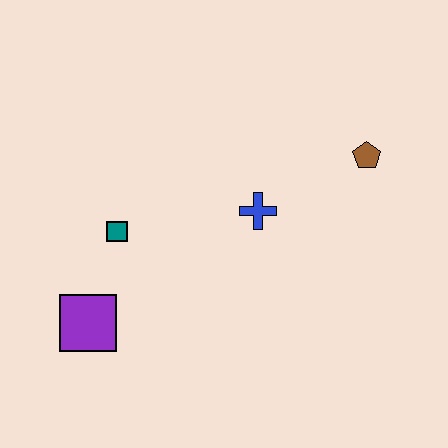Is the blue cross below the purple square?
No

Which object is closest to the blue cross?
The brown pentagon is closest to the blue cross.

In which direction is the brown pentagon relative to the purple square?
The brown pentagon is to the right of the purple square.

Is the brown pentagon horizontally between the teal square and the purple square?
No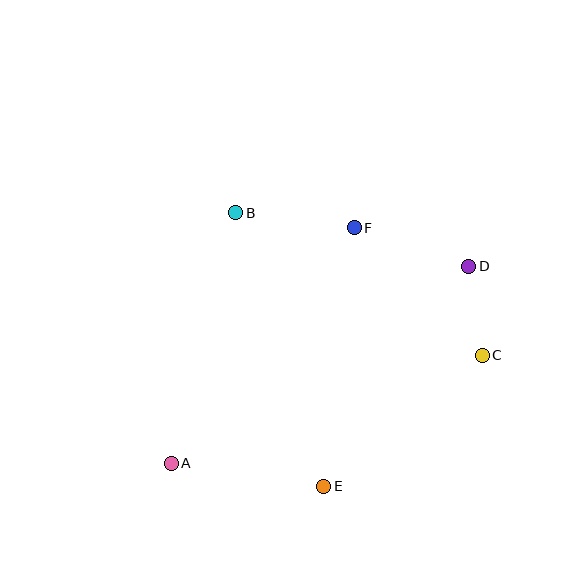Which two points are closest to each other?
Points C and D are closest to each other.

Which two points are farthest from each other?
Points A and D are farthest from each other.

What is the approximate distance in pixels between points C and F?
The distance between C and F is approximately 180 pixels.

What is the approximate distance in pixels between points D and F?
The distance between D and F is approximately 121 pixels.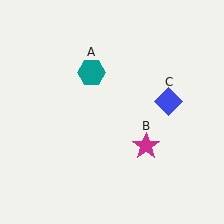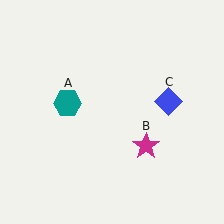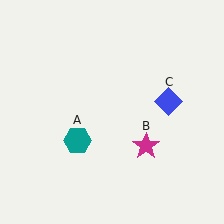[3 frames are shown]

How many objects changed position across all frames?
1 object changed position: teal hexagon (object A).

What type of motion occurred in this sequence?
The teal hexagon (object A) rotated counterclockwise around the center of the scene.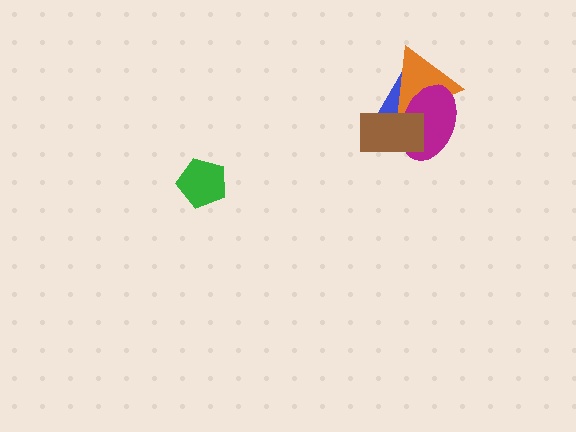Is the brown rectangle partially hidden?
No, no other shape covers it.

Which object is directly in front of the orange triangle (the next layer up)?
The magenta ellipse is directly in front of the orange triangle.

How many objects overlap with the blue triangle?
3 objects overlap with the blue triangle.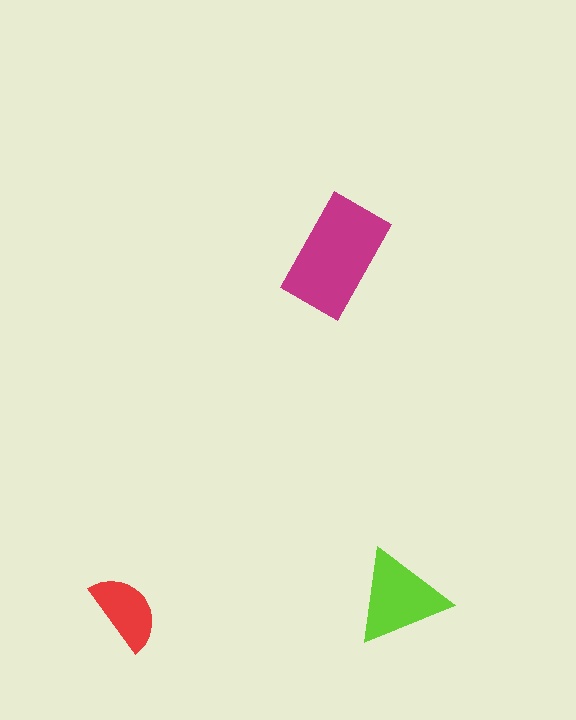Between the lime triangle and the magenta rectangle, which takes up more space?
The magenta rectangle.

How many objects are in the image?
There are 3 objects in the image.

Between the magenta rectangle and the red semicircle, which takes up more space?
The magenta rectangle.